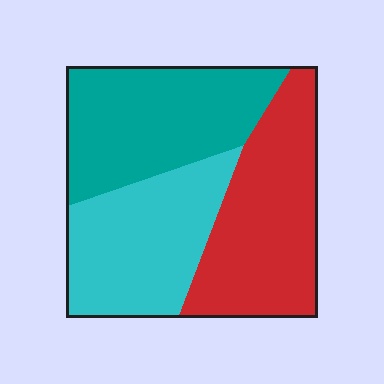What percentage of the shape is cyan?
Cyan takes up about one third (1/3) of the shape.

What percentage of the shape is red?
Red takes up between a third and a half of the shape.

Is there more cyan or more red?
Red.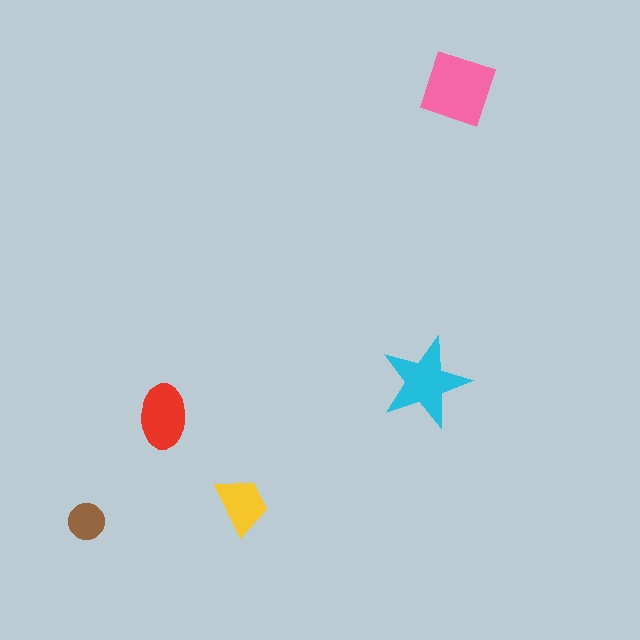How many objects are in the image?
There are 5 objects in the image.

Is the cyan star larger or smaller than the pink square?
Smaller.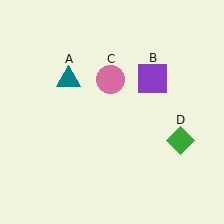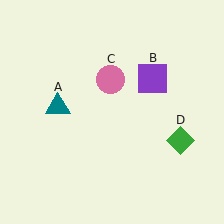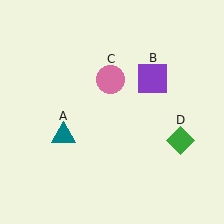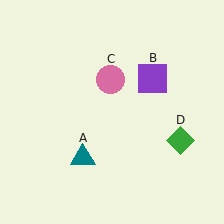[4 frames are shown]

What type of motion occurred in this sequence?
The teal triangle (object A) rotated counterclockwise around the center of the scene.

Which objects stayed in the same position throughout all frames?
Purple square (object B) and pink circle (object C) and green diamond (object D) remained stationary.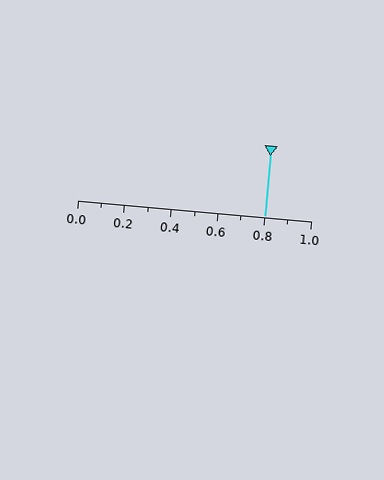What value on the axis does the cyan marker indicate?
The marker indicates approximately 0.8.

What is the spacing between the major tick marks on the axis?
The major ticks are spaced 0.2 apart.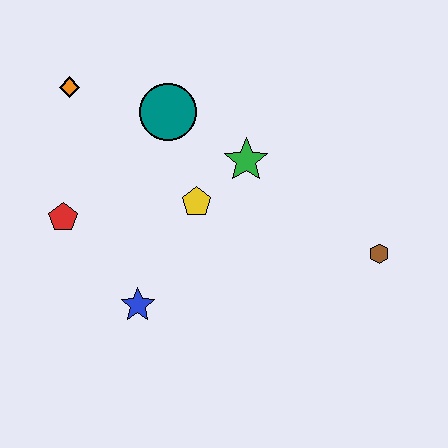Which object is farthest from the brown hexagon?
The orange diamond is farthest from the brown hexagon.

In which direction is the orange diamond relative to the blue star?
The orange diamond is above the blue star.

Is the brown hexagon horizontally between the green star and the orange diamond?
No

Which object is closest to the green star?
The yellow pentagon is closest to the green star.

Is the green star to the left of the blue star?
No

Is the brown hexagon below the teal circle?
Yes